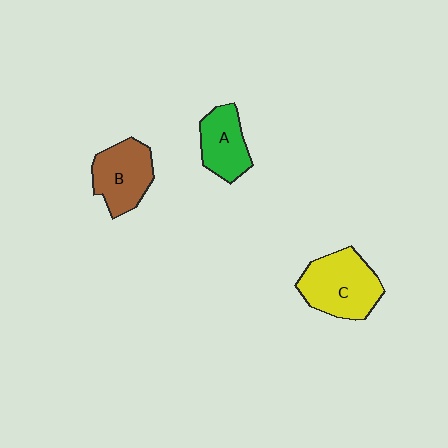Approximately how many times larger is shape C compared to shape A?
Approximately 1.5 times.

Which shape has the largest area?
Shape C (yellow).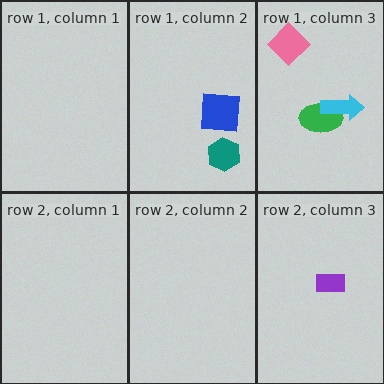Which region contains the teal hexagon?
The row 1, column 2 region.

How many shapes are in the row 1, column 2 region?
2.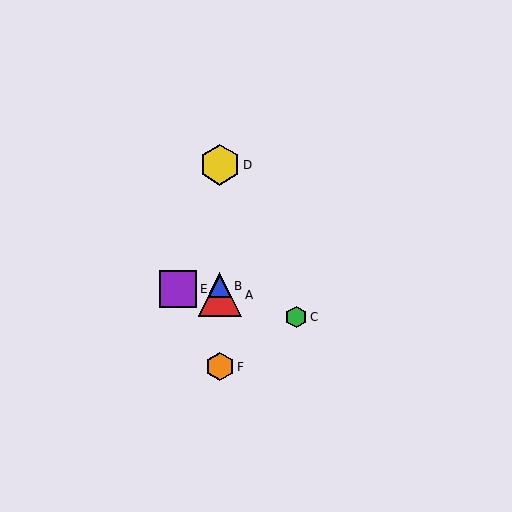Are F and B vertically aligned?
Yes, both are at x≈220.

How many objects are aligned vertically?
4 objects (A, B, D, F) are aligned vertically.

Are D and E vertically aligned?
No, D is at x≈220 and E is at x≈178.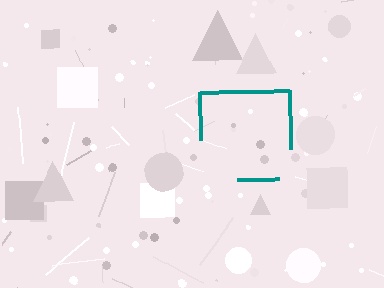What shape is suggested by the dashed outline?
The dashed outline suggests a square.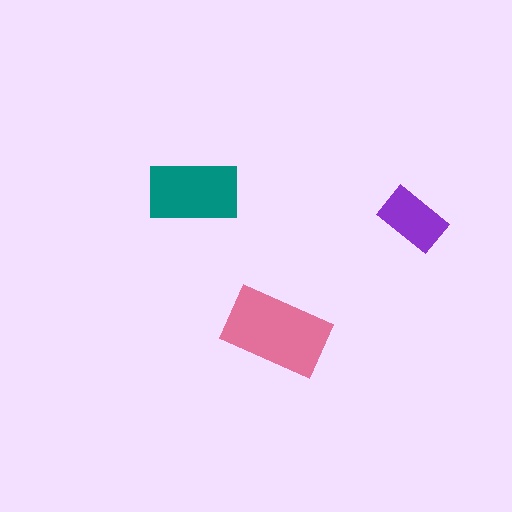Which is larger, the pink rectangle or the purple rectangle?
The pink one.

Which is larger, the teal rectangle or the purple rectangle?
The teal one.